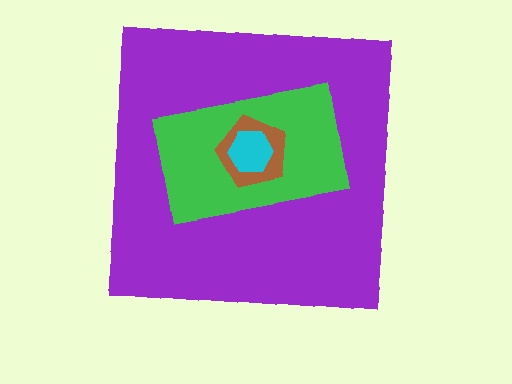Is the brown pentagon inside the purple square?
Yes.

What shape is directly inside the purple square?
The green rectangle.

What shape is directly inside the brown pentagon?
The cyan hexagon.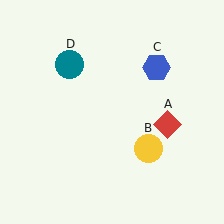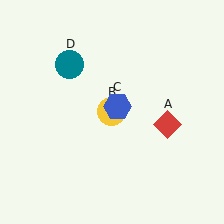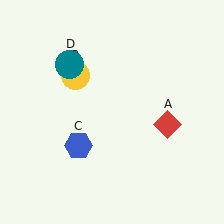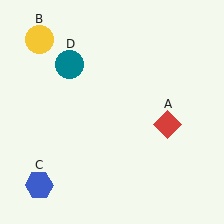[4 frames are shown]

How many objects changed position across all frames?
2 objects changed position: yellow circle (object B), blue hexagon (object C).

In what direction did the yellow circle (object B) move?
The yellow circle (object B) moved up and to the left.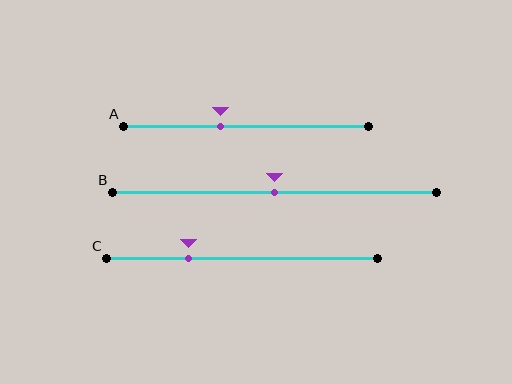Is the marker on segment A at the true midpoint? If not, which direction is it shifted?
No, the marker on segment A is shifted to the left by about 10% of the segment length.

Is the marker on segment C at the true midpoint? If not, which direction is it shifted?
No, the marker on segment C is shifted to the left by about 20% of the segment length.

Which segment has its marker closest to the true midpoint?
Segment B has its marker closest to the true midpoint.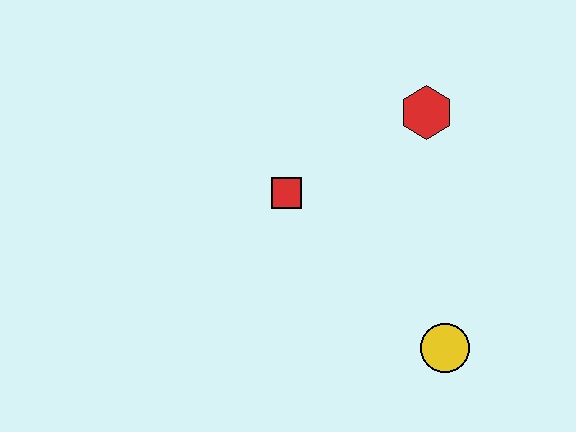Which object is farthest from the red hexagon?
The yellow circle is farthest from the red hexagon.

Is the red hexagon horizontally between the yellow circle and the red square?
Yes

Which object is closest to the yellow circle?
The red square is closest to the yellow circle.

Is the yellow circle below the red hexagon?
Yes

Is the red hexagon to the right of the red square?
Yes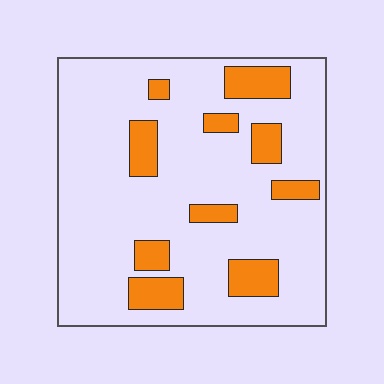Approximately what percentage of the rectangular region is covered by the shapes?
Approximately 20%.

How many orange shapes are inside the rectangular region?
10.